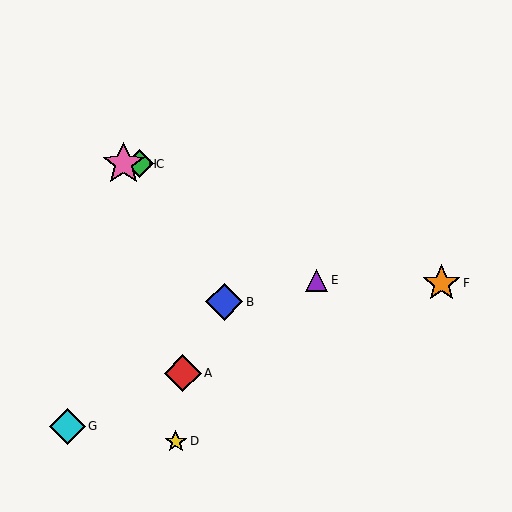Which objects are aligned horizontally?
Objects C, H are aligned horizontally.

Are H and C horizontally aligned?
Yes, both are at y≈164.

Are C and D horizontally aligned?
No, C is at y≈164 and D is at y≈441.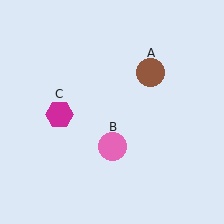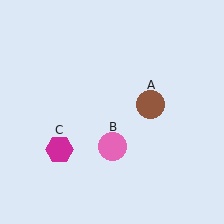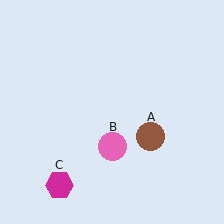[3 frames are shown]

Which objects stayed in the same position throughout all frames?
Pink circle (object B) remained stationary.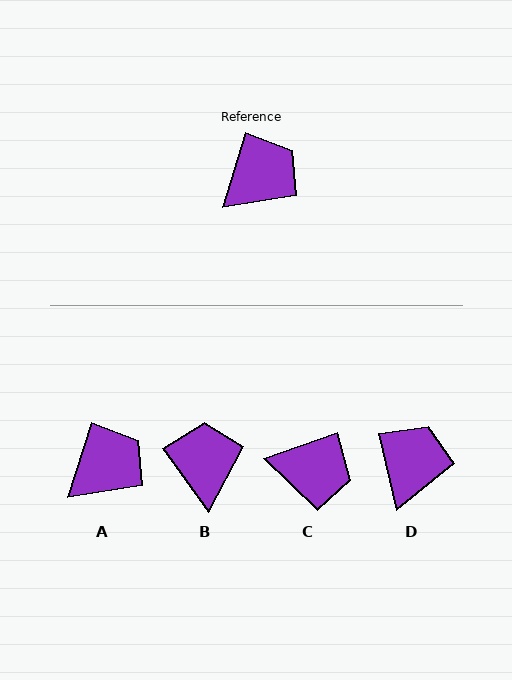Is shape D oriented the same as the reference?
No, it is off by about 30 degrees.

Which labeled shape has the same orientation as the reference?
A.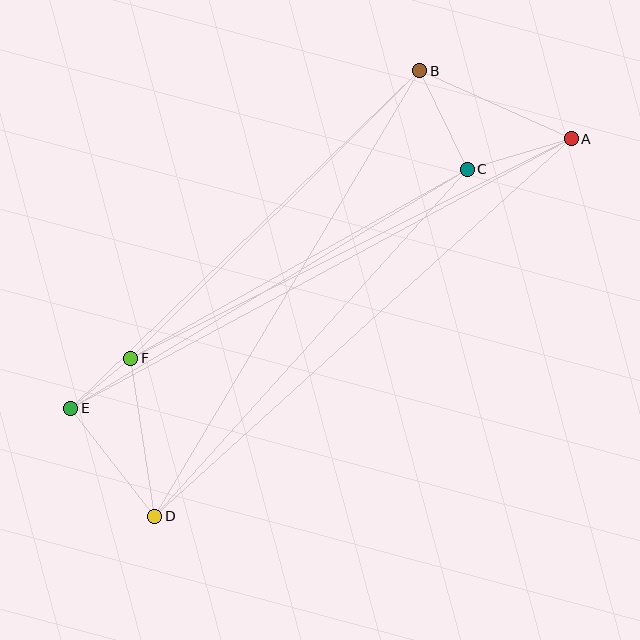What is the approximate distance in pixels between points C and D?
The distance between C and D is approximately 467 pixels.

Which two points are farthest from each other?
Points A and E are farthest from each other.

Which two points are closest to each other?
Points E and F are closest to each other.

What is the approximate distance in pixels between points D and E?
The distance between D and E is approximately 137 pixels.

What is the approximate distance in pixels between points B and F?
The distance between B and F is approximately 408 pixels.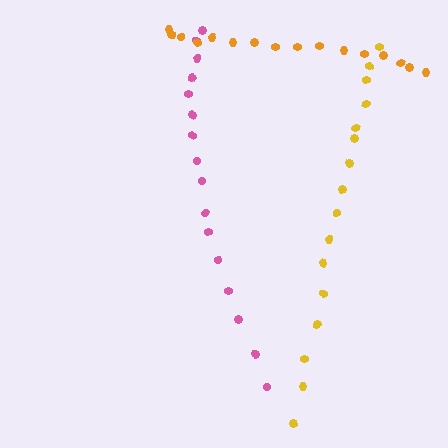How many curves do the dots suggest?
There are 3 distinct paths.